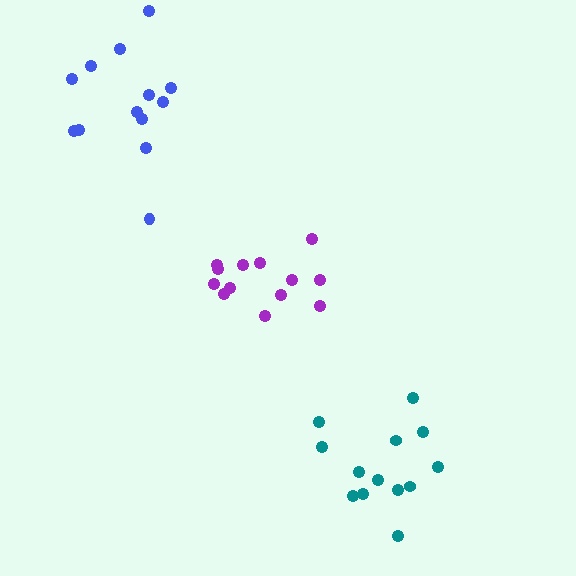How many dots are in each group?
Group 1: 13 dots, Group 2: 13 dots, Group 3: 13 dots (39 total).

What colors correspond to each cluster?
The clusters are colored: teal, purple, blue.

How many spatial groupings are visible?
There are 3 spatial groupings.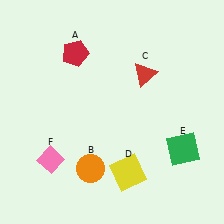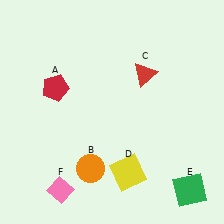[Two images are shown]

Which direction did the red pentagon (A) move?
The red pentagon (A) moved down.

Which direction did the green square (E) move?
The green square (E) moved down.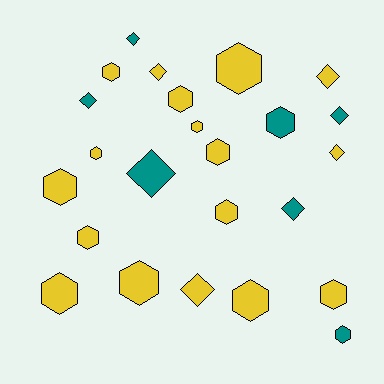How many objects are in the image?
There are 24 objects.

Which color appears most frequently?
Yellow, with 17 objects.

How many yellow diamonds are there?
There are 4 yellow diamonds.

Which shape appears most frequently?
Hexagon, with 15 objects.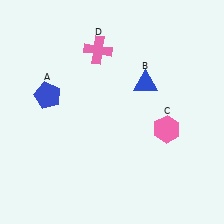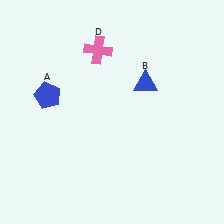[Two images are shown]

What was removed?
The pink hexagon (C) was removed in Image 2.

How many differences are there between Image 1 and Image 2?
There is 1 difference between the two images.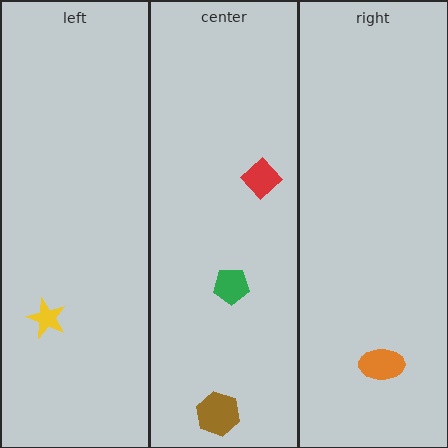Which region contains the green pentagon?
The center region.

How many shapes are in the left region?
1.